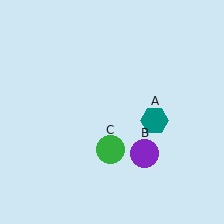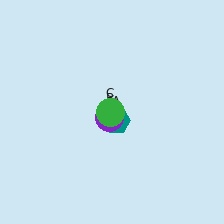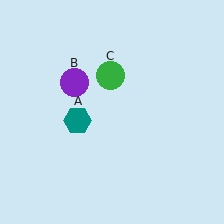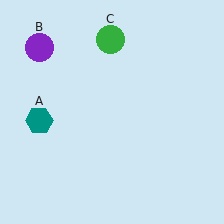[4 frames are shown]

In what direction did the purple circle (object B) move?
The purple circle (object B) moved up and to the left.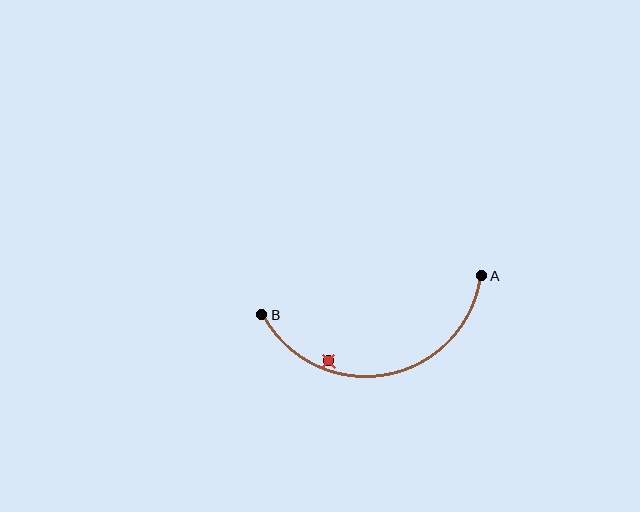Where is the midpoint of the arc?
The arc midpoint is the point on the curve farthest from the straight line joining A and B. It sits below that line.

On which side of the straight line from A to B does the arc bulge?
The arc bulges below the straight line connecting A and B.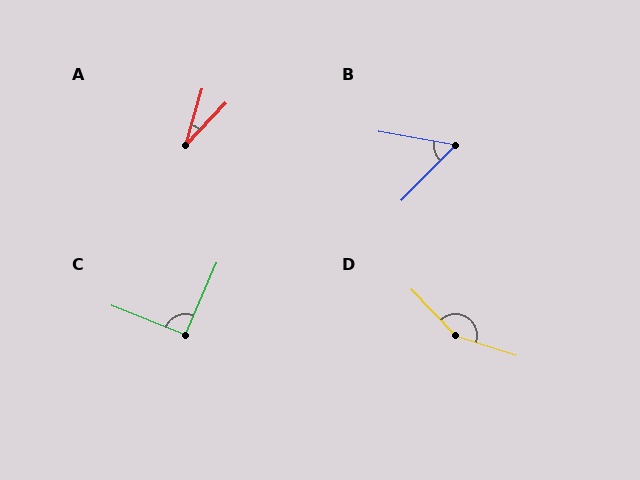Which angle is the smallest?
A, at approximately 27 degrees.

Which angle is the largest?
D, at approximately 152 degrees.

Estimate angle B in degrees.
Approximately 55 degrees.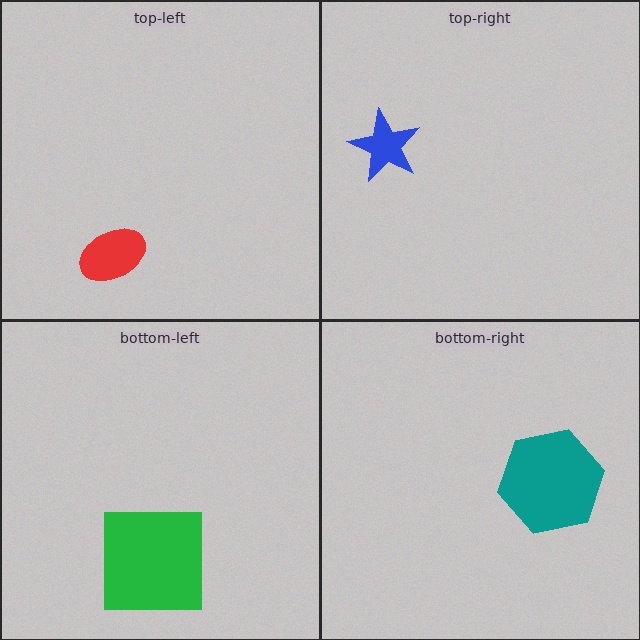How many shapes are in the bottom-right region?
1.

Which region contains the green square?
The bottom-left region.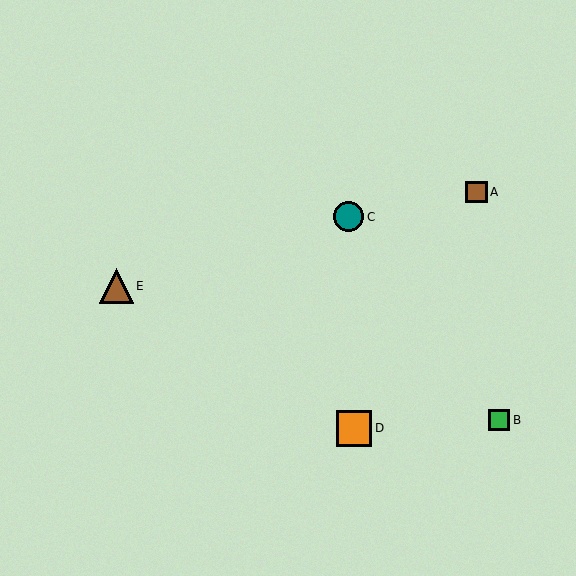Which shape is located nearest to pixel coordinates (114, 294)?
The brown triangle (labeled E) at (116, 286) is nearest to that location.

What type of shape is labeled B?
Shape B is a green square.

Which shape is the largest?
The orange square (labeled D) is the largest.